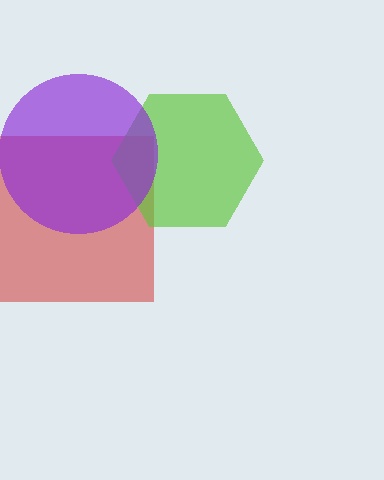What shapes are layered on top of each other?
The layered shapes are: a red square, a lime hexagon, a purple circle.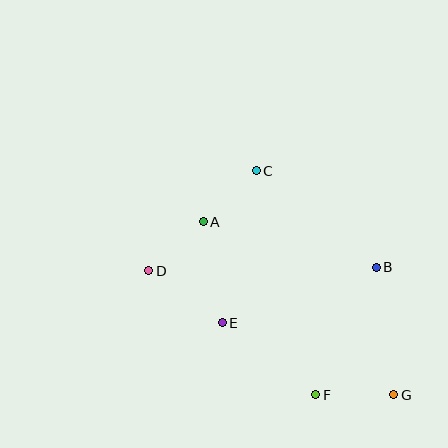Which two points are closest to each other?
Points A and D are closest to each other.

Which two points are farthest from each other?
Points D and G are farthest from each other.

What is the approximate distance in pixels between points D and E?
The distance between D and E is approximately 90 pixels.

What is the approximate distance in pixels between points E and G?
The distance between E and G is approximately 186 pixels.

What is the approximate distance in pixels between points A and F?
The distance between A and F is approximately 206 pixels.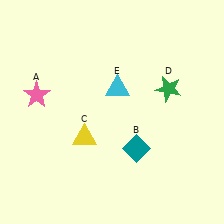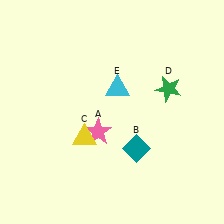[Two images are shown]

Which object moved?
The pink star (A) moved right.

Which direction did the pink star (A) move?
The pink star (A) moved right.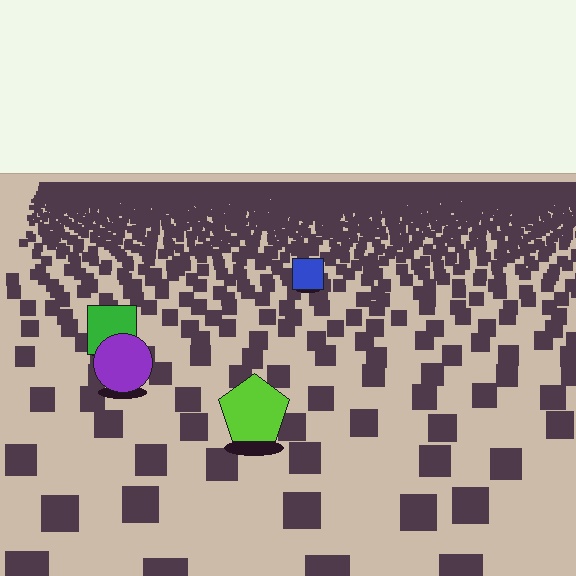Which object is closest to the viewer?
The lime pentagon is closest. The texture marks near it are larger and more spread out.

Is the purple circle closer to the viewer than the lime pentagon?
No. The lime pentagon is closer — you can tell from the texture gradient: the ground texture is coarser near it.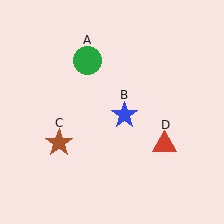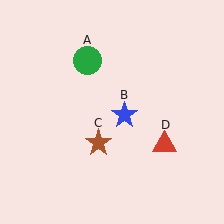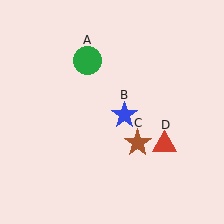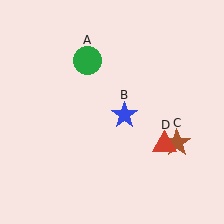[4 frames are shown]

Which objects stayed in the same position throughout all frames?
Green circle (object A) and blue star (object B) and red triangle (object D) remained stationary.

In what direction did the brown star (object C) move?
The brown star (object C) moved right.